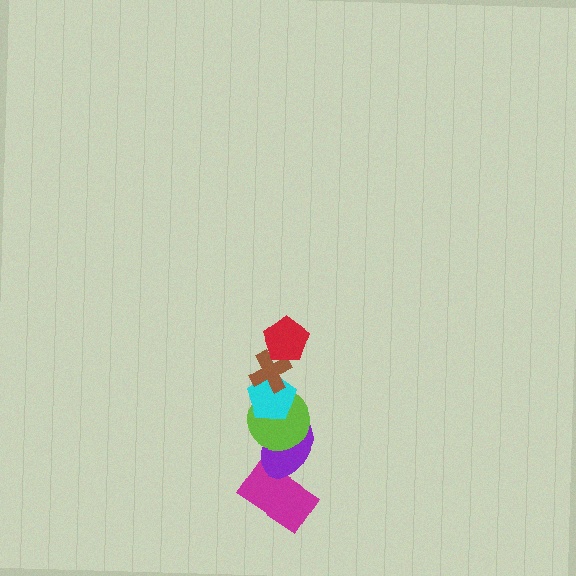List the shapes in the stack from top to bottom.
From top to bottom: the red pentagon, the brown cross, the cyan pentagon, the lime circle, the purple ellipse, the magenta rectangle.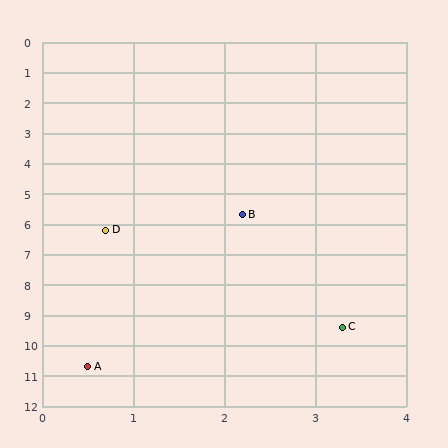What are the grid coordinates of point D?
Point D is at approximately (0.7, 6.2).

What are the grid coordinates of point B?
Point B is at approximately (2.2, 5.7).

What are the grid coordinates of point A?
Point A is at approximately (0.5, 10.7).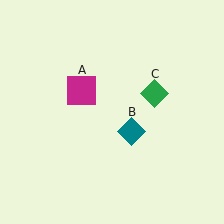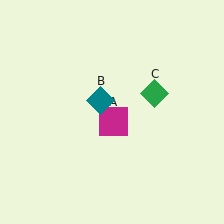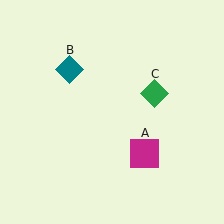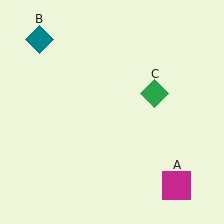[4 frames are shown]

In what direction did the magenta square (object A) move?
The magenta square (object A) moved down and to the right.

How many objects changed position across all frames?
2 objects changed position: magenta square (object A), teal diamond (object B).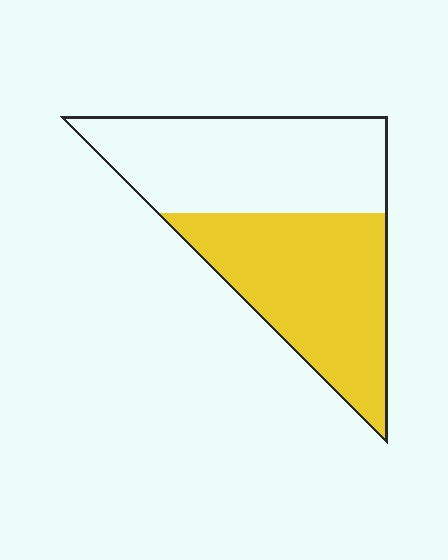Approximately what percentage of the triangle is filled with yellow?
Approximately 50%.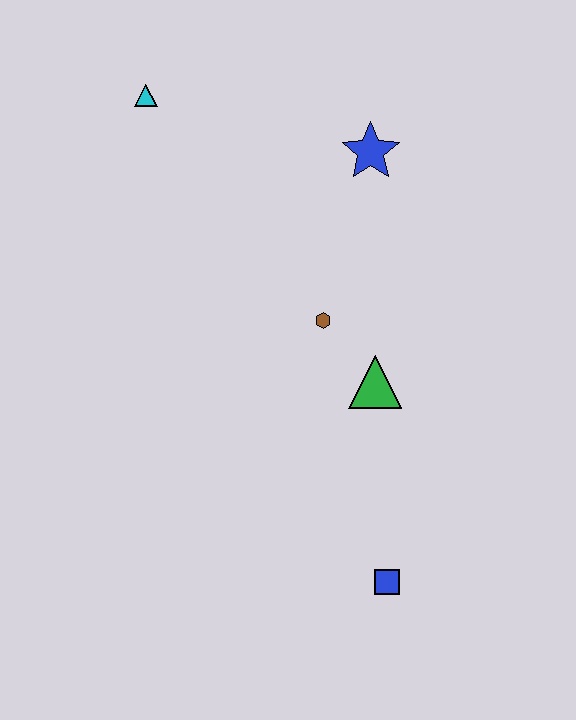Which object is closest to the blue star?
The brown hexagon is closest to the blue star.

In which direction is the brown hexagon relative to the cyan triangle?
The brown hexagon is below the cyan triangle.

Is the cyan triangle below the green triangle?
No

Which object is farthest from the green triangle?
The cyan triangle is farthest from the green triangle.